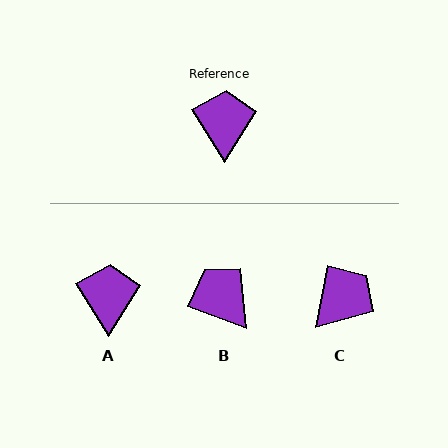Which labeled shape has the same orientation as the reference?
A.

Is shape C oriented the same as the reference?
No, it is off by about 43 degrees.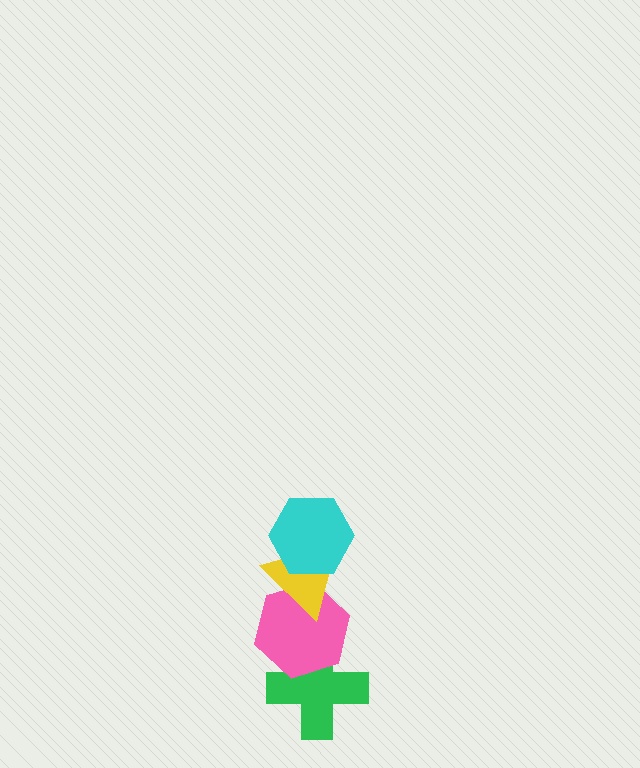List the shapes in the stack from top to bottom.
From top to bottom: the cyan hexagon, the yellow triangle, the pink hexagon, the green cross.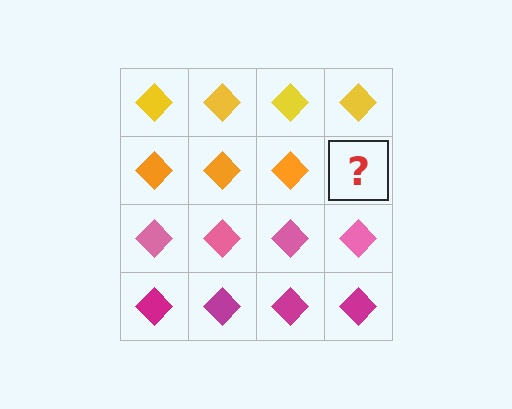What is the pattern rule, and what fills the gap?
The rule is that each row has a consistent color. The gap should be filled with an orange diamond.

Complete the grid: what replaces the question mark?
The question mark should be replaced with an orange diamond.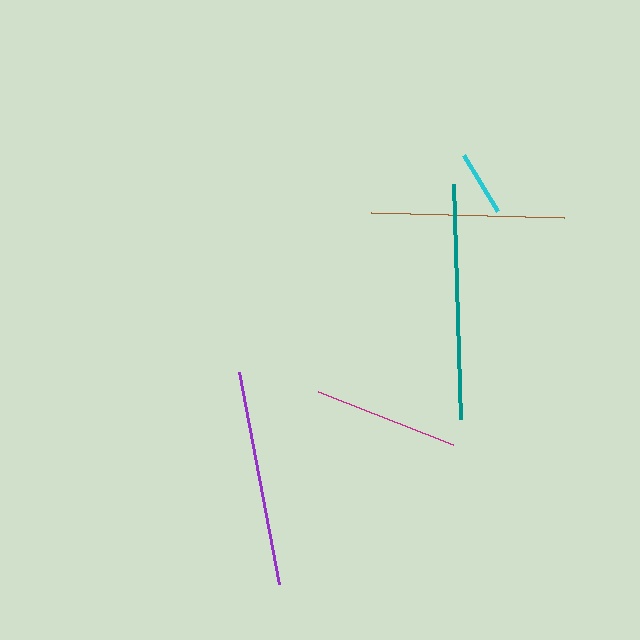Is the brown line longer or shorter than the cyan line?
The brown line is longer than the cyan line.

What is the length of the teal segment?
The teal segment is approximately 235 pixels long.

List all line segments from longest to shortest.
From longest to shortest: teal, purple, brown, magenta, cyan.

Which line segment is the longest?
The teal line is the longest at approximately 235 pixels.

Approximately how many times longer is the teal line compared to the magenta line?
The teal line is approximately 1.6 times the length of the magenta line.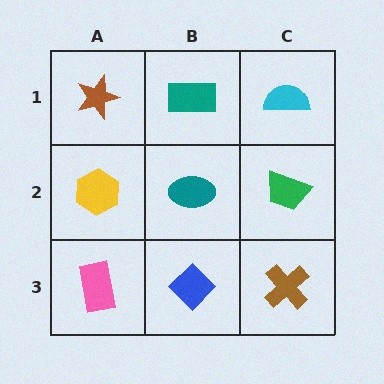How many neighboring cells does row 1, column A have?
2.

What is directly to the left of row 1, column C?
A teal rectangle.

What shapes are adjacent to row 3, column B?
A teal ellipse (row 2, column B), a pink rectangle (row 3, column A), a brown cross (row 3, column C).